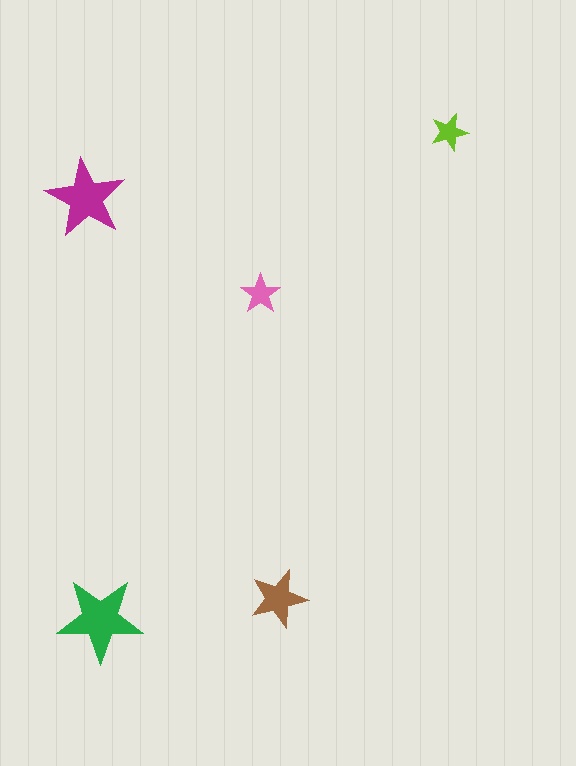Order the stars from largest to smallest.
the green one, the magenta one, the brown one, the pink one, the lime one.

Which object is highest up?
The lime star is topmost.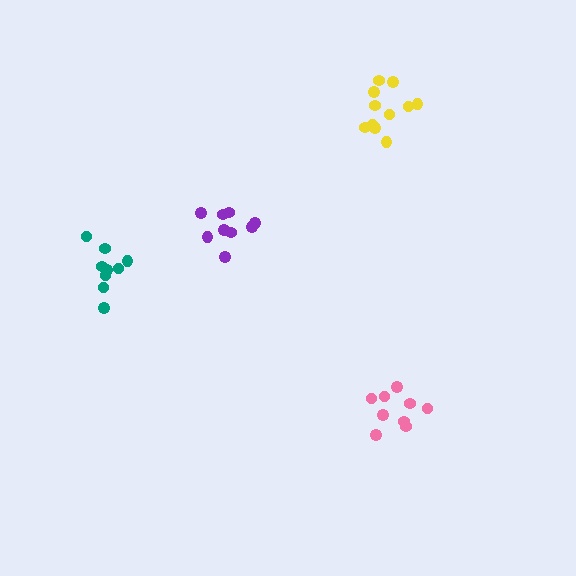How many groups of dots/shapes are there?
There are 4 groups.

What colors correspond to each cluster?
The clusters are colored: yellow, purple, pink, teal.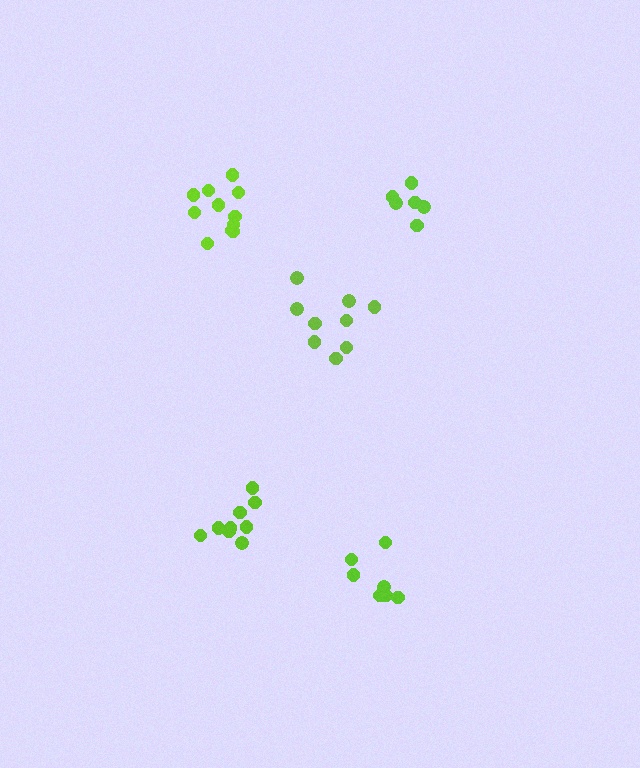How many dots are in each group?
Group 1: 7 dots, Group 2: 9 dots, Group 3: 9 dots, Group 4: 11 dots, Group 5: 6 dots (42 total).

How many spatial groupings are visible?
There are 5 spatial groupings.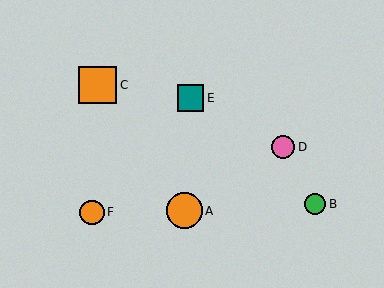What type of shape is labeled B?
Shape B is a green circle.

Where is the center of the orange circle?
The center of the orange circle is at (92, 212).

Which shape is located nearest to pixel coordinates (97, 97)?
The orange square (labeled C) at (98, 85) is nearest to that location.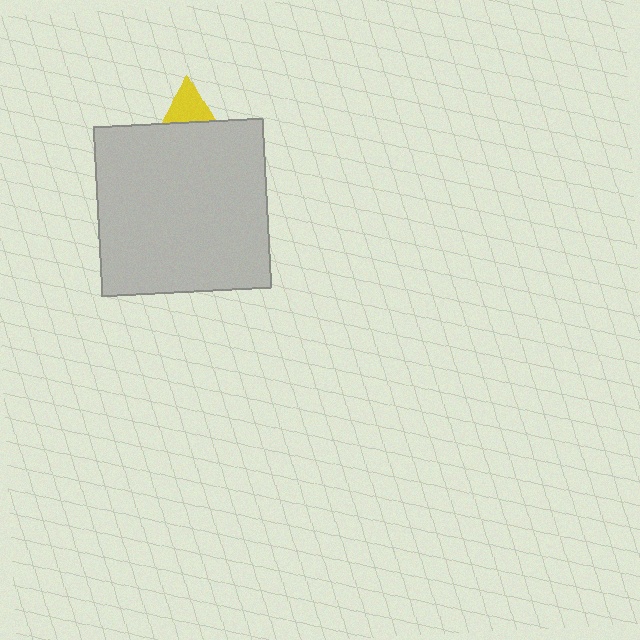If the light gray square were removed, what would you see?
You would see the complete yellow triangle.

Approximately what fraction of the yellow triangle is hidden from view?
Roughly 62% of the yellow triangle is hidden behind the light gray square.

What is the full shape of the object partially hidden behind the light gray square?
The partially hidden object is a yellow triangle.